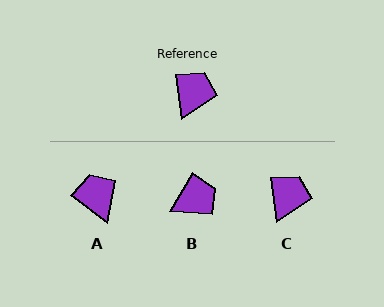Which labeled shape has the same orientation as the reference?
C.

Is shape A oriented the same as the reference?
No, it is off by about 45 degrees.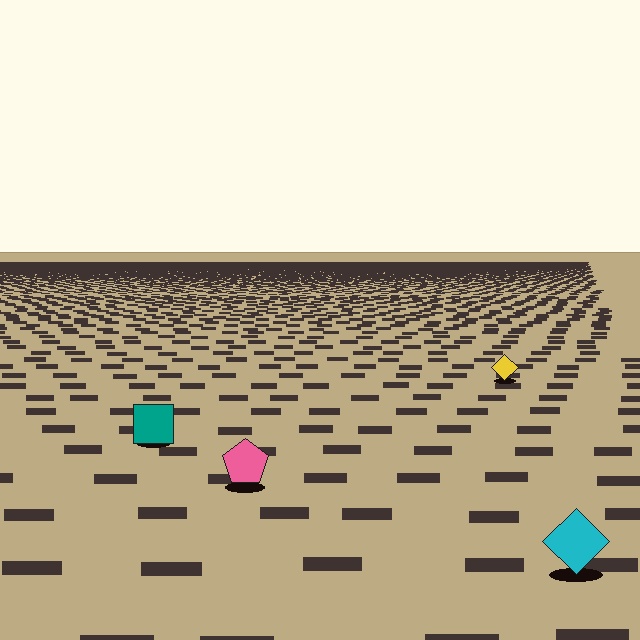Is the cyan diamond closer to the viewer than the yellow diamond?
Yes. The cyan diamond is closer — you can tell from the texture gradient: the ground texture is coarser near it.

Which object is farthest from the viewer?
The yellow diamond is farthest from the viewer. It appears smaller and the ground texture around it is denser.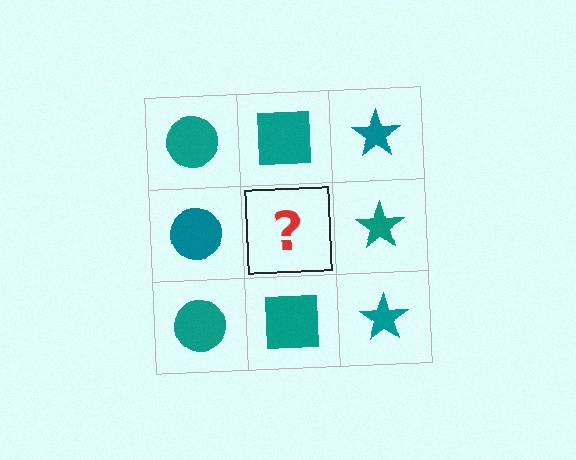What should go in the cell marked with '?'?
The missing cell should contain a teal square.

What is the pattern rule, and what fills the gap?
The rule is that each column has a consistent shape. The gap should be filled with a teal square.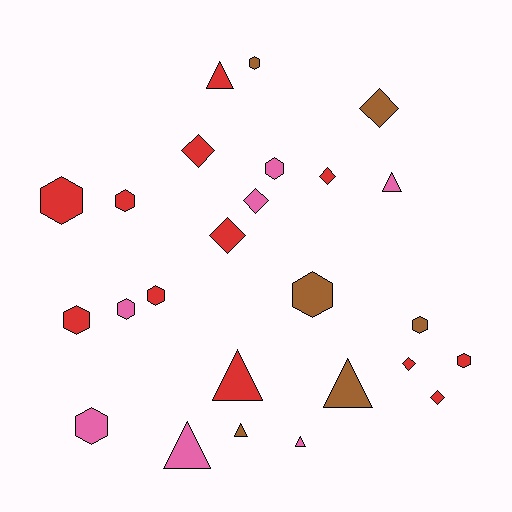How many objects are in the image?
There are 25 objects.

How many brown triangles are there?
There are 2 brown triangles.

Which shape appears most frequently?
Hexagon, with 11 objects.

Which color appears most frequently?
Red, with 12 objects.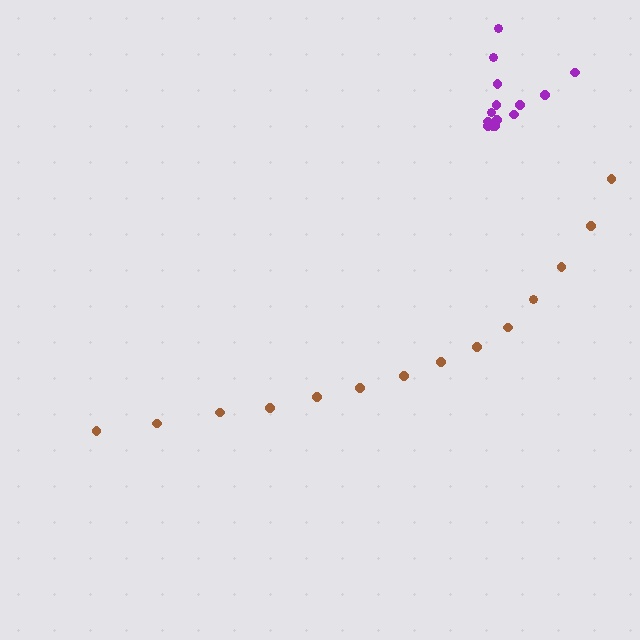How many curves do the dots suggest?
There are 2 distinct paths.